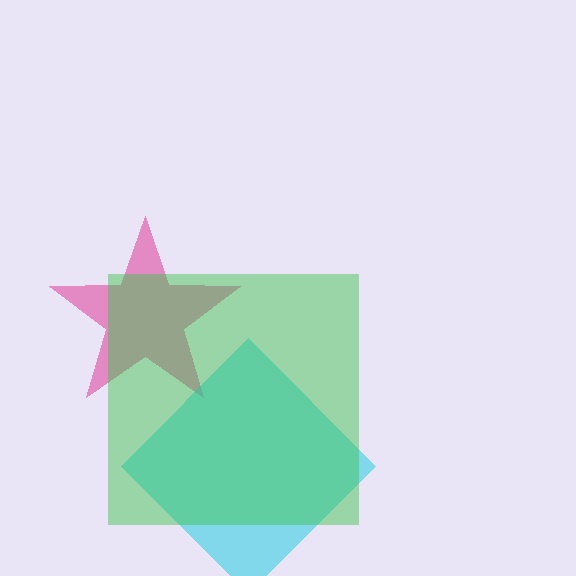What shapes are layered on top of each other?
The layered shapes are: a pink star, a cyan diamond, a green square.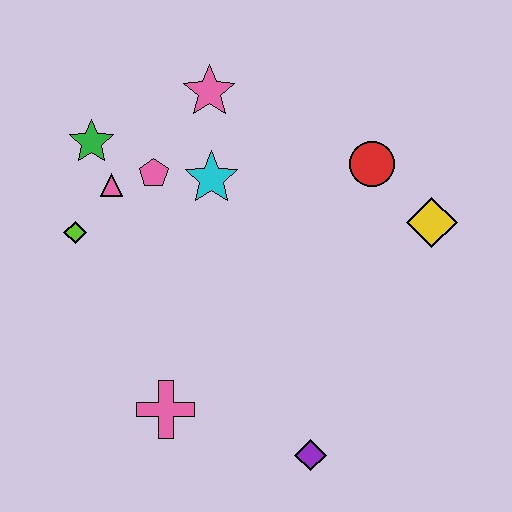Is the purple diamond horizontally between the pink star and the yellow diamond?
Yes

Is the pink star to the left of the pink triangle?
No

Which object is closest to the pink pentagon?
The pink triangle is closest to the pink pentagon.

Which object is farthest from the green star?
The purple diamond is farthest from the green star.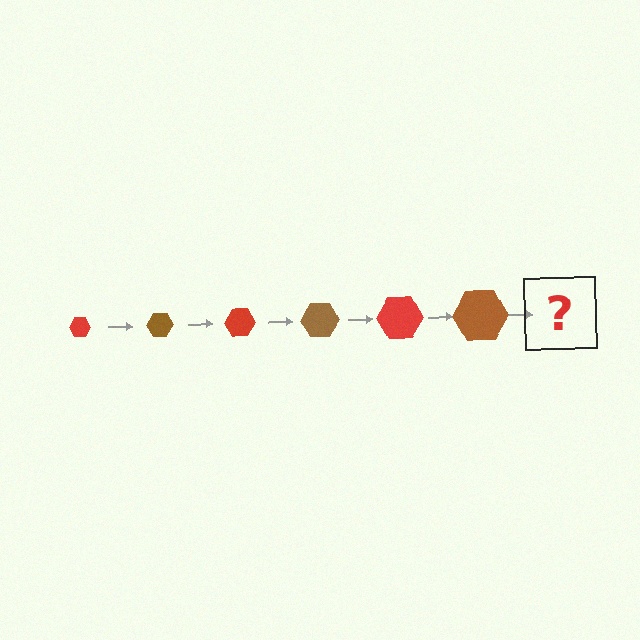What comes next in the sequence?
The next element should be a red hexagon, larger than the previous one.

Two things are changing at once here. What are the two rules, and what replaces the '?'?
The two rules are that the hexagon grows larger each step and the color cycles through red and brown. The '?' should be a red hexagon, larger than the previous one.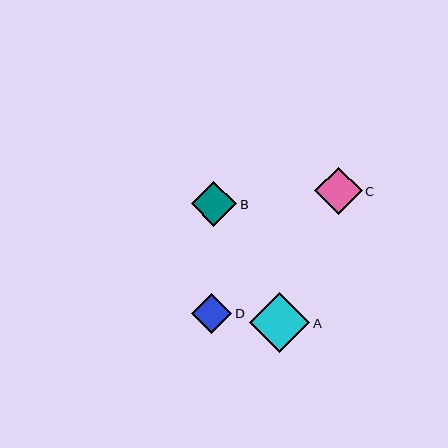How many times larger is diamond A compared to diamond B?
Diamond A is approximately 1.3 times the size of diamond B.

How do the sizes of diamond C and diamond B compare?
Diamond C and diamond B are approximately the same size.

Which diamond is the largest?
Diamond A is the largest with a size of approximately 60 pixels.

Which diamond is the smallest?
Diamond D is the smallest with a size of approximately 41 pixels.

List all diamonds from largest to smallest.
From largest to smallest: A, C, B, D.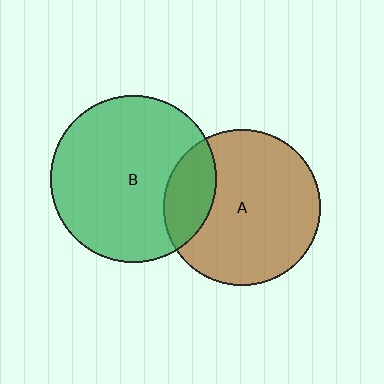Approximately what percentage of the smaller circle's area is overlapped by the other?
Approximately 20%.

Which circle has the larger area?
Circle B (green).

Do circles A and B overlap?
Yes.